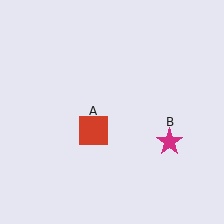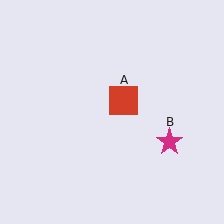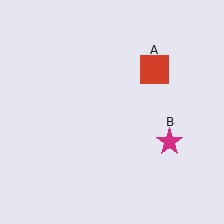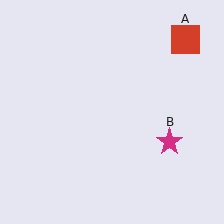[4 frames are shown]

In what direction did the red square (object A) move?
The red square (object A) moved up and to the right.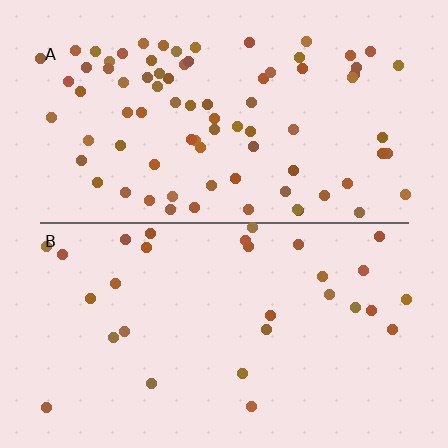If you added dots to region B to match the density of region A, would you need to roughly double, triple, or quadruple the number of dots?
Approximately triple.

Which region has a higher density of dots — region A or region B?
A (the top).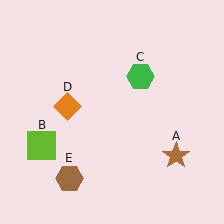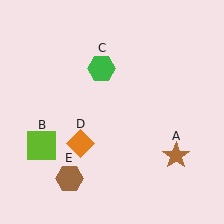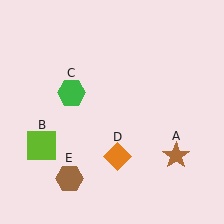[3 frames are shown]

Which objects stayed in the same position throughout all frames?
Brown star (object A) and lime square (object B) and brown hexagon (object E) remained stationary.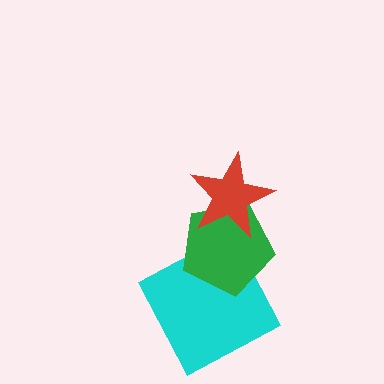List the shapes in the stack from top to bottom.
From top to bottom: the red star, the green pentagon, the cyan square.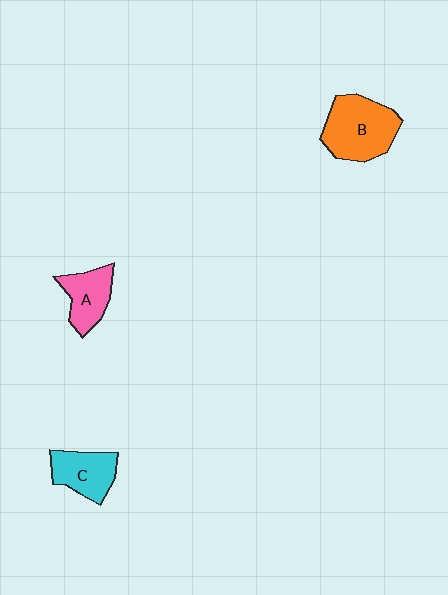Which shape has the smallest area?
Shape A (pink).